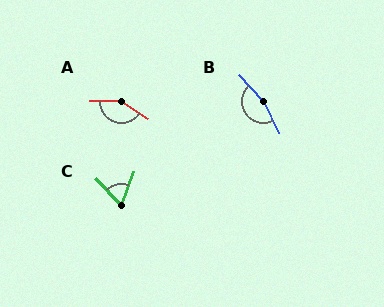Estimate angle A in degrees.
Approximately 148 degrees.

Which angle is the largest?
B, at approximately 163 degrees.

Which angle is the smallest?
C, at approximately 65 degrees.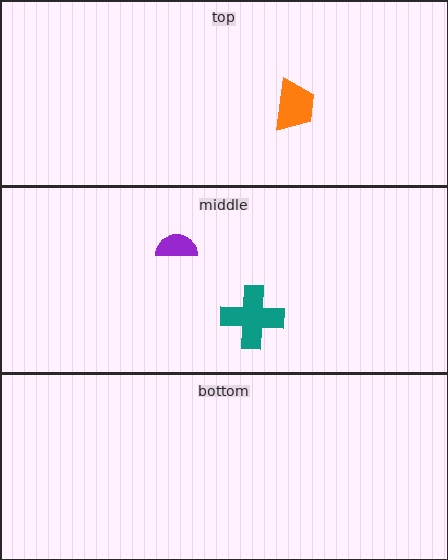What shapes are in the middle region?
The purple semicircle, the teal cross.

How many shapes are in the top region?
1.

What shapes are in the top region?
The orange trapezoid.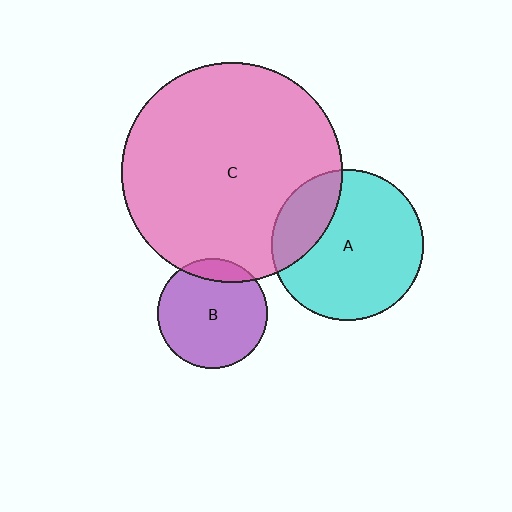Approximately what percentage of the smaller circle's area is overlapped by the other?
Approximately 25%.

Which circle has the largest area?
Circle C (pink).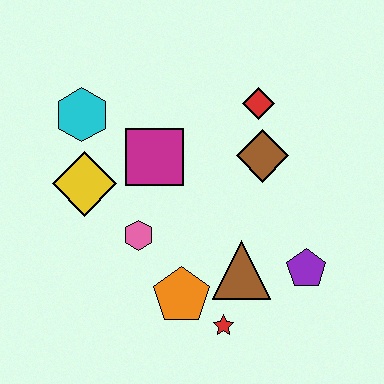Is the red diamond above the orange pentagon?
Yes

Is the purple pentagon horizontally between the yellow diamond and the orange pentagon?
No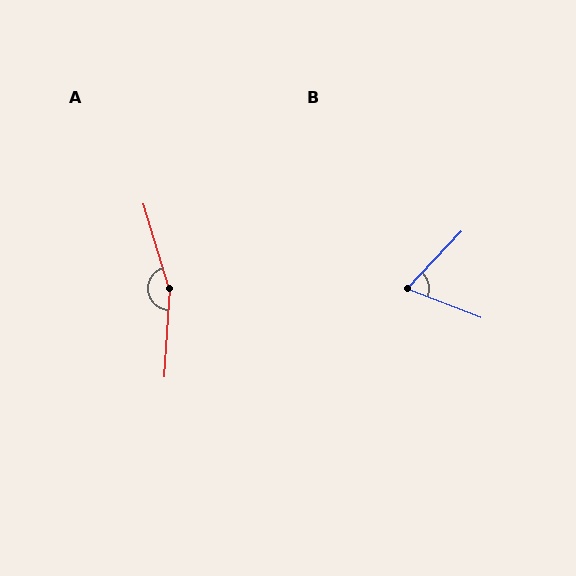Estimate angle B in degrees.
Approximately 68 degrees.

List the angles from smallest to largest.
B (68°), A (159°).